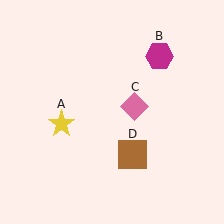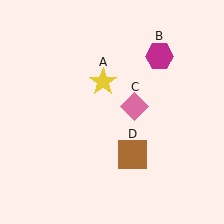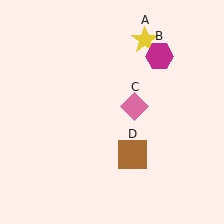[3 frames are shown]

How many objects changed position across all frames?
1 object changed position: yellow star (object A).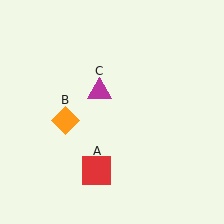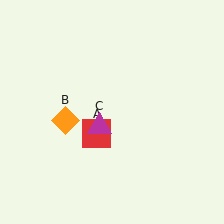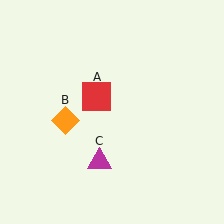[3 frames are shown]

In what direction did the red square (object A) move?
The red square (object A) moved up.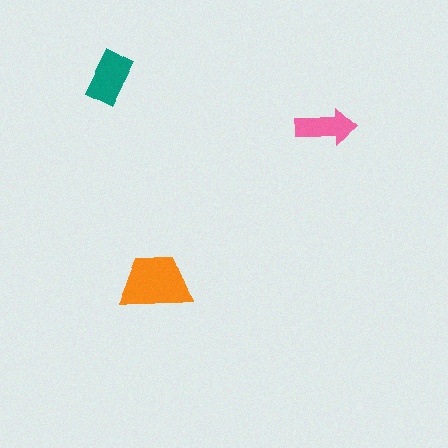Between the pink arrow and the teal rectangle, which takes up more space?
The teal rectangle.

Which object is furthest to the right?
The pink arrow is rightmost.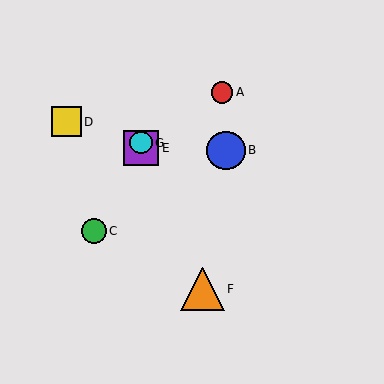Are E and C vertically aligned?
No, E is at x≈141 and C is at x≈94.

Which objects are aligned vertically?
Objects E, G are aligned vertically.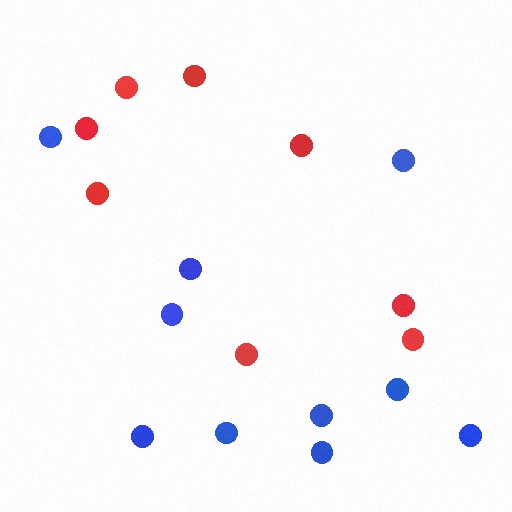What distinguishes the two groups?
There are 2 groups: one group of red circles (8) and one group of blue circles (10).